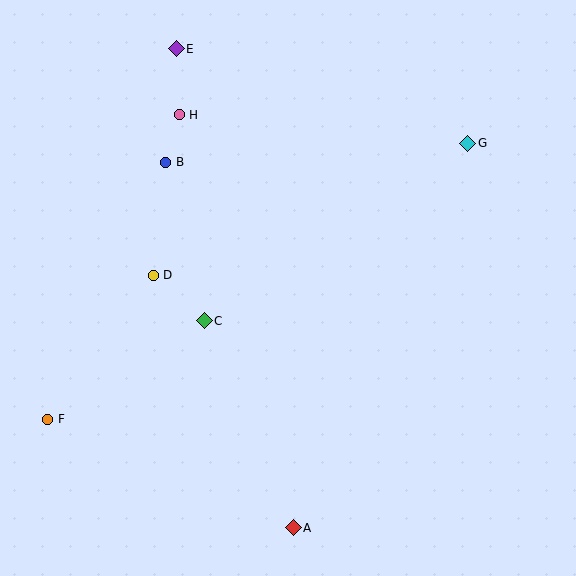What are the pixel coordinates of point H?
Point H is at (179, 115).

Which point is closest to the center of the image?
Point C at (204, 321) is closest to the center.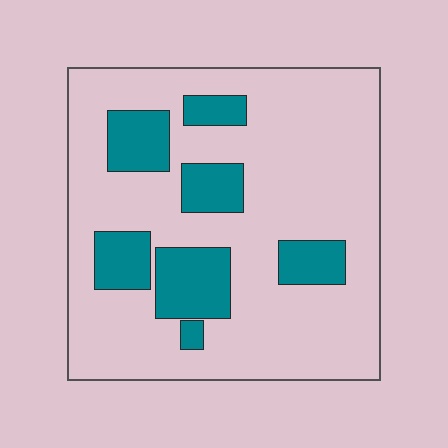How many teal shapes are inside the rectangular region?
7.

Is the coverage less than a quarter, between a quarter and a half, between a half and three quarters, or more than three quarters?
Less than a quarter.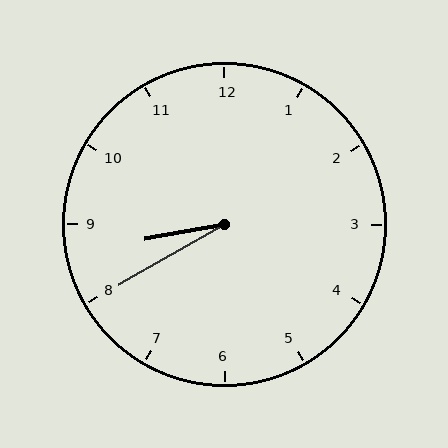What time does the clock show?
8:40.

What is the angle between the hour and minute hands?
Approximately 20 degrees.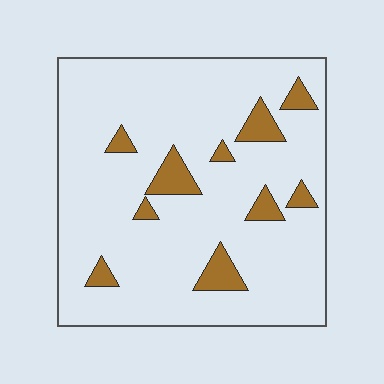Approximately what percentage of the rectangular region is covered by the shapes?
Approximately 10%.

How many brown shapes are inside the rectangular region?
10.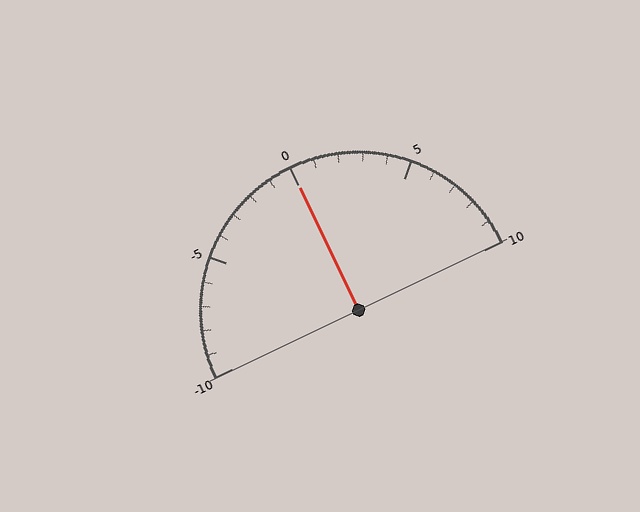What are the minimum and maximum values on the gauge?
The gauge ranges from -10 to 10.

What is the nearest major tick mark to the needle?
The nearest major tick mark is 0.